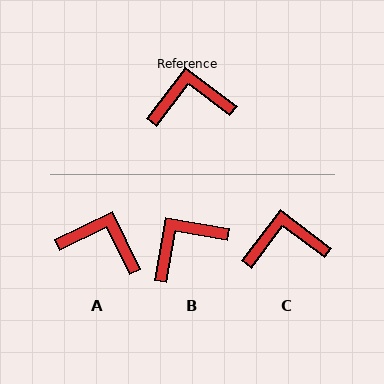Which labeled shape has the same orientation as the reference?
C.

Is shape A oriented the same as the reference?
No, it is off by about 27 degrees.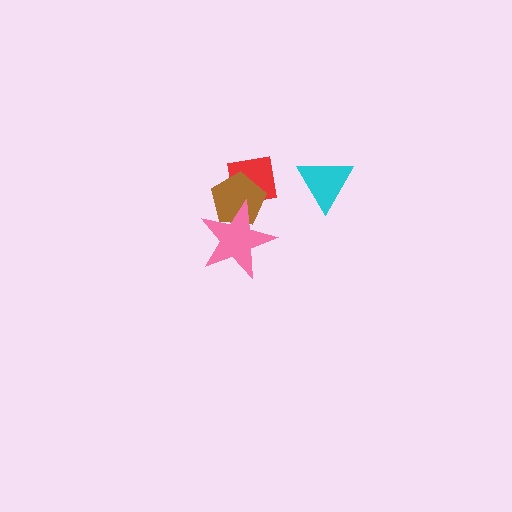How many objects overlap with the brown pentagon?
2 objects overlap with the brown pentagon.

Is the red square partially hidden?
Yes, it is partially covered by another shape.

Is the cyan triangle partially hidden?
No, no other shape covers it.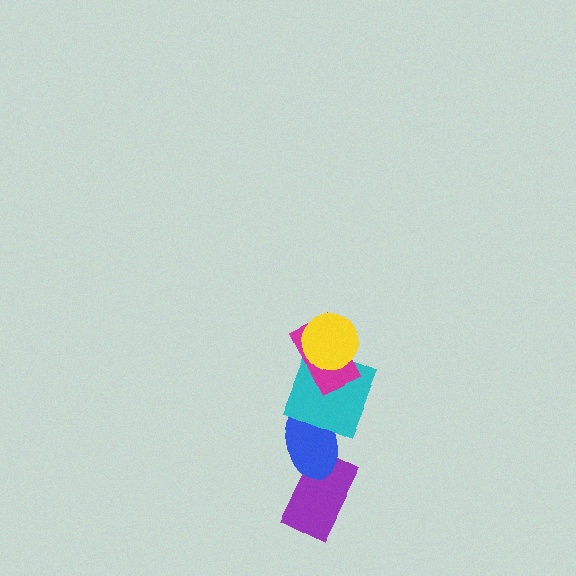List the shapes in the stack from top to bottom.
From top to bottom: the yellow circle, the magenta rectangle, the cyan square, the blue ellipse, the purple rectangle.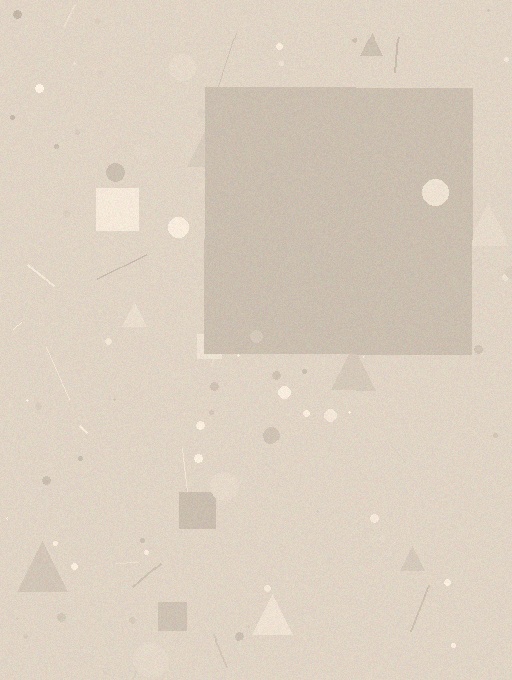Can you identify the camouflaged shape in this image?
The camouflaged shape is a square.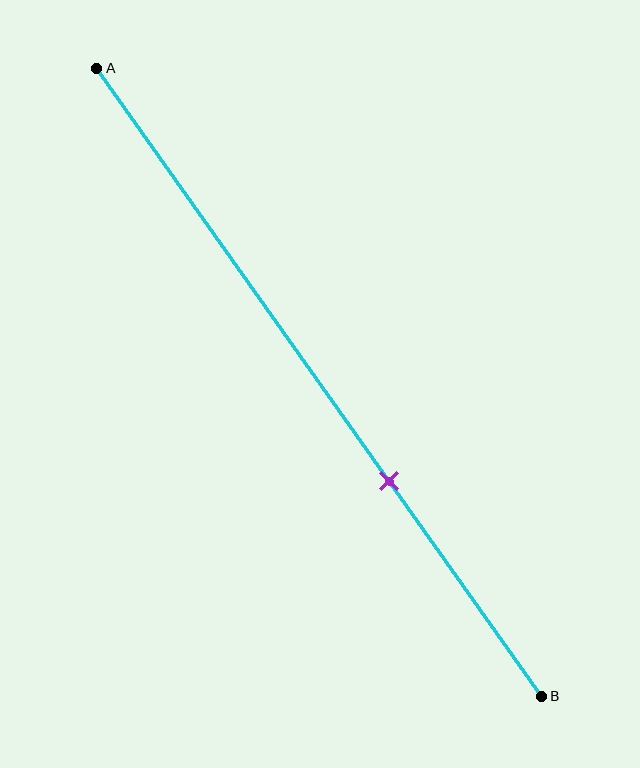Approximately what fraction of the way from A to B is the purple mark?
The purple mark is approximately 65% of the way from A to B.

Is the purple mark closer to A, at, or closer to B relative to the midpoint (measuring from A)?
The purple mark is closer to point B than the midpoint of segment AB.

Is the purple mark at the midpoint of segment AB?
No, the mark is at about 65% from A, not at the 50% midpoint.